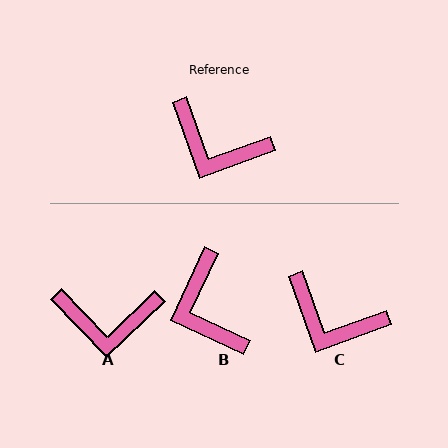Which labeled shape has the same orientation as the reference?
C.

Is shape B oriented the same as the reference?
No, it is off by about 45 degrees.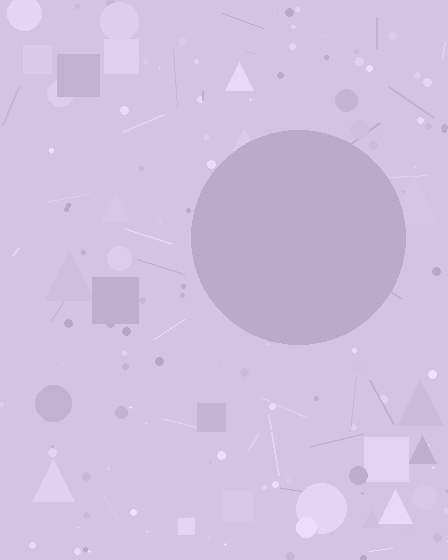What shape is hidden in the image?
A circle is hidden in the image.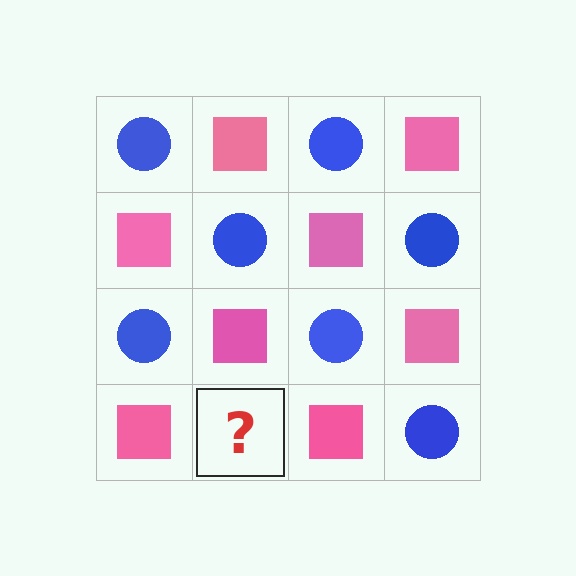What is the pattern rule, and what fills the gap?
The rule is that it alternates blue circle and pink square in a checkerboard pattern. The gap should be filled with a blue circle.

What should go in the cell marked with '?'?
The missing cell should contain a blue circle.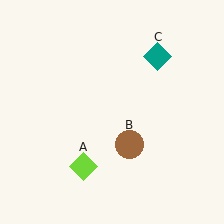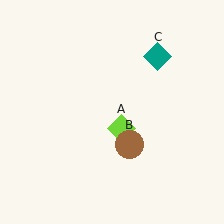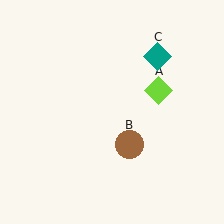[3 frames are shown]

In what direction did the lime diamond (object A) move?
The lime diamond (object A) moved up and to the right.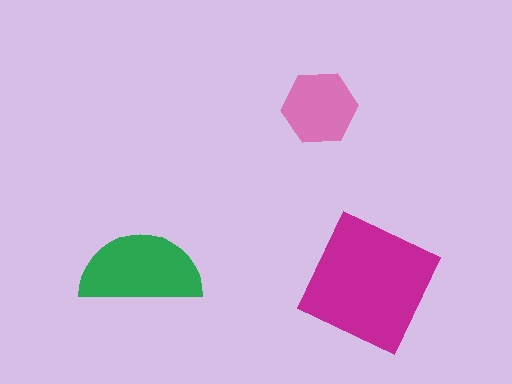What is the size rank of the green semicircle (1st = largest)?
2nd.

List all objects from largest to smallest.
The magenta square, the green semicircle, the pink hexagon.